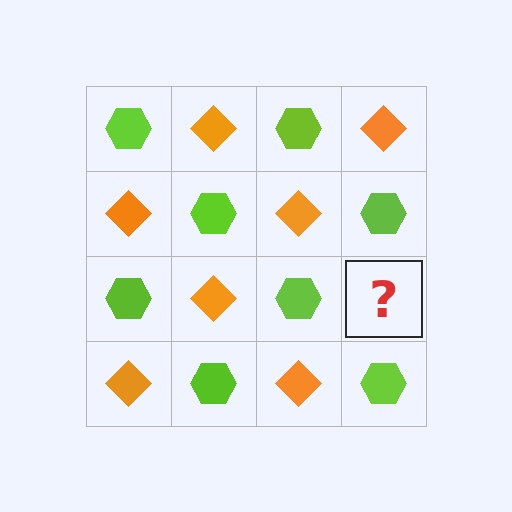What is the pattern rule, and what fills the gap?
The rule is that it alternates lime hexagon and orange diamond in a checkerboard pattern. The gap should be filled with an orange diamond.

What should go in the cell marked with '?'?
The missing cell should contain an orange diamond.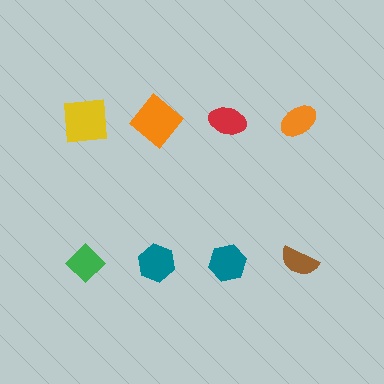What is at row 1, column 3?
A red ellipse.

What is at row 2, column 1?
A green diamond.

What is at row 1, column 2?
An orange diamond.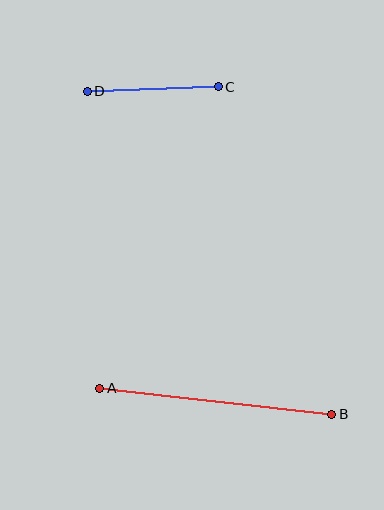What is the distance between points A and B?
The distance is approximately 233 pixels.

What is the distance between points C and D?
The distance is approximately 131 pixels.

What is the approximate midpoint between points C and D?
The midpoint is at approximately (153, 89) pixels.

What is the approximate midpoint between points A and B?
The midpoint is at approximately (216, 401) pixels.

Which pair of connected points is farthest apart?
Points A and B are farthest apart.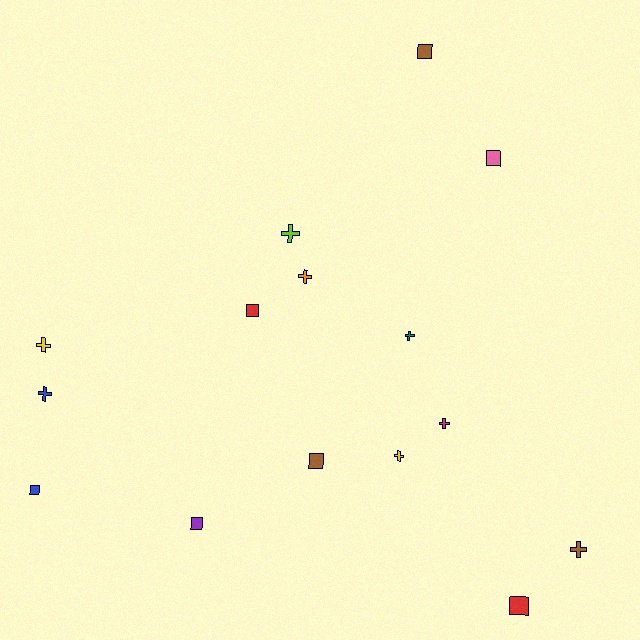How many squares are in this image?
There are 7 squares.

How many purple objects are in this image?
There is 1 purple object.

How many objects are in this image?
There are 15 objects.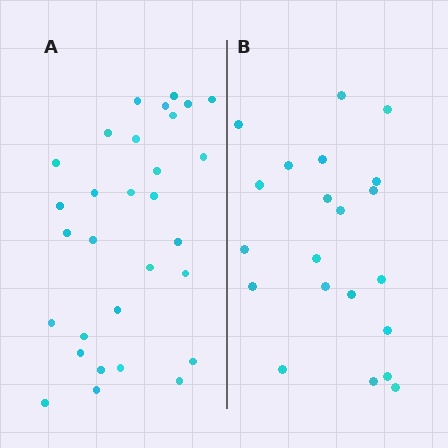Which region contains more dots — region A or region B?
Region A (the left region) has more dots.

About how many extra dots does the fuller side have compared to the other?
Region A has roughly 8 or so more dots than region B.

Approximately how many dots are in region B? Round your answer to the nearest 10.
About 20 dots. (The exact count is 21, which rounds to 20.)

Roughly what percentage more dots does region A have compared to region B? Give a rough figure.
About 45% more.